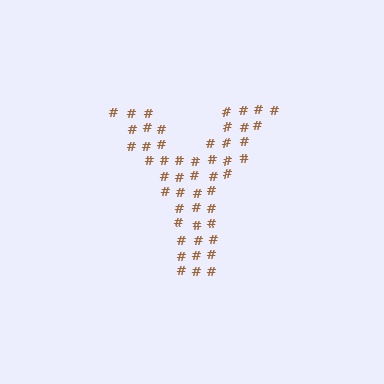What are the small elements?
The small elements are hash symbols.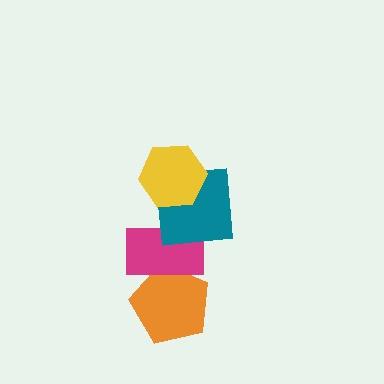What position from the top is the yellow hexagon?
The yellow hexagon is 1st from the top.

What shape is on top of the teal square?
The yellow hexagon is on top of the teal square.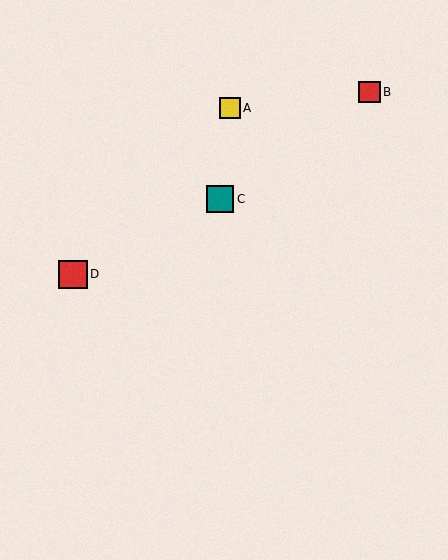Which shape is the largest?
The red square (labeled D) is the largest.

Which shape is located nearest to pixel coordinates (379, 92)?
The red square (labeled B) at (370, 92) is nearest to that location.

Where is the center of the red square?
The center of the red square is at (370, 92).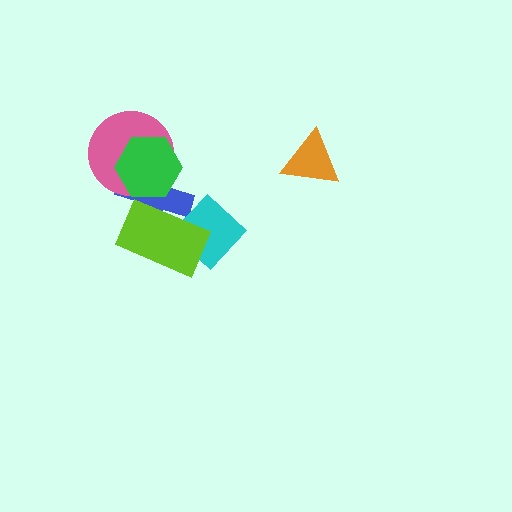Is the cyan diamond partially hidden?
Yes, it is partially covered by another shape.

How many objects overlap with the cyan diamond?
2 objects overlap with the cyan diamond.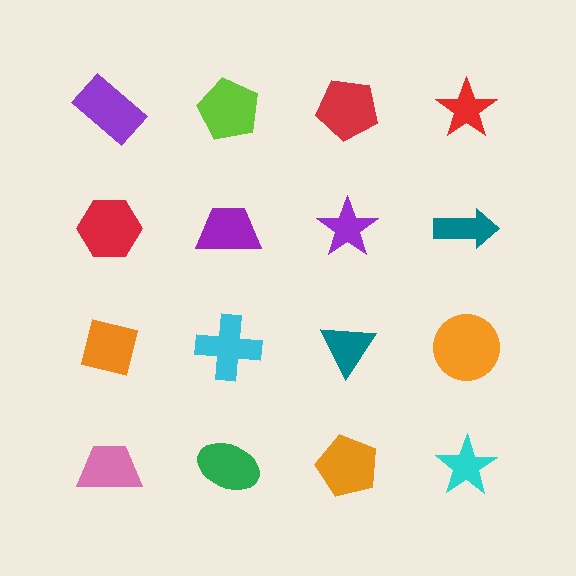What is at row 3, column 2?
A cyan cross.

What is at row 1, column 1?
A purple rectangle.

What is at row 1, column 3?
A red pentagon.